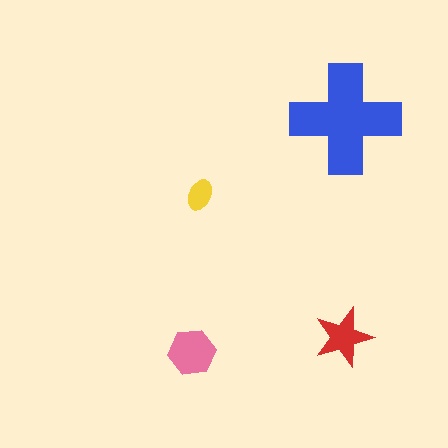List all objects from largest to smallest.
The blue cross, the pink hexagon, the red star, the yellow ellipse.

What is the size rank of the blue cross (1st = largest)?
1st.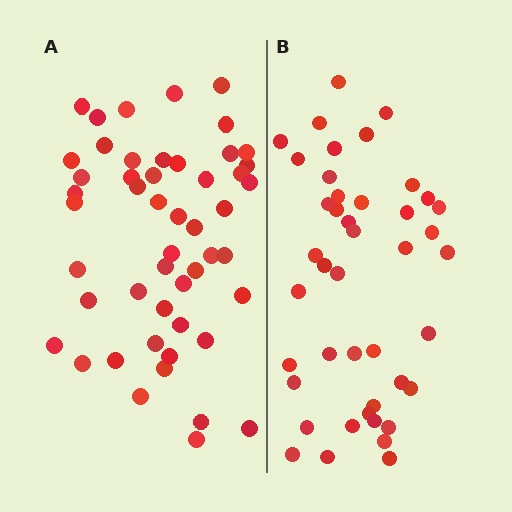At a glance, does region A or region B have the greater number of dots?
Region A (the left region) has more dots.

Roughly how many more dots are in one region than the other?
Region A has roughly 8 or so more dots than region B.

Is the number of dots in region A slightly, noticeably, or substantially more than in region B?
Region A has only slightly more — the two regions are fairly close. The ratio is roughly 1.2 to 1.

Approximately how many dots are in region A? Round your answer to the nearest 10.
About 50 dots.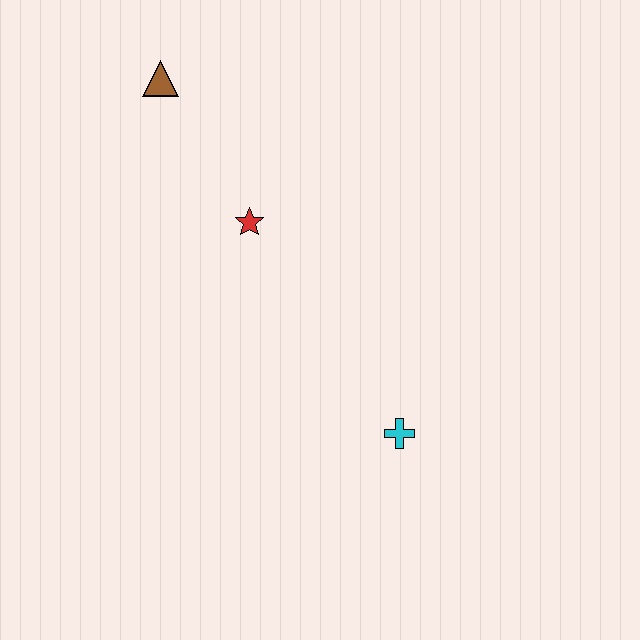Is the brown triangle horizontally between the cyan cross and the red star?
No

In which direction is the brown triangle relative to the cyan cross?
The brown triangle is above the cyan cross.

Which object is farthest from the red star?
The cyan cross is farthest from the red star.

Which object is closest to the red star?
The brown triangle is closest to the red star.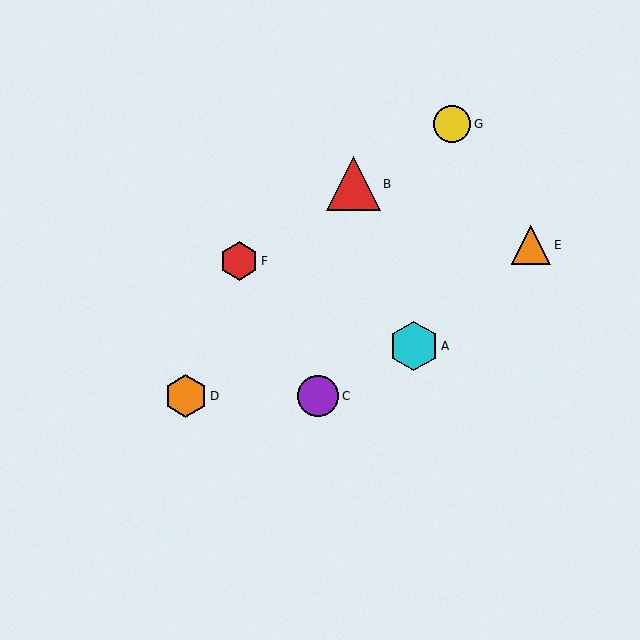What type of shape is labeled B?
Shape B is a red triangle.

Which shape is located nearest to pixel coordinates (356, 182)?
The red triangle (labeled B) at (353, 184) is nearest to that location.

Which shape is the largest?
The red triangle (labeled B) is the largest.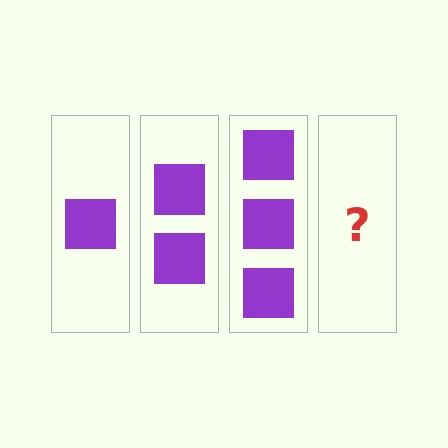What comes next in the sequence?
The next element should be 4 squares.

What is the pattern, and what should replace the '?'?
The pattern is that each step adds one more square. The '?' should be 4 squares.